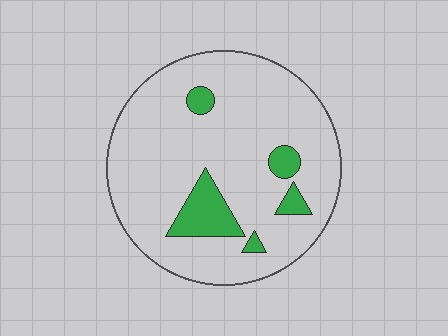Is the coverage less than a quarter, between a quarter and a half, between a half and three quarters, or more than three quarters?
Less than a quarter.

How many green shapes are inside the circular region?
5.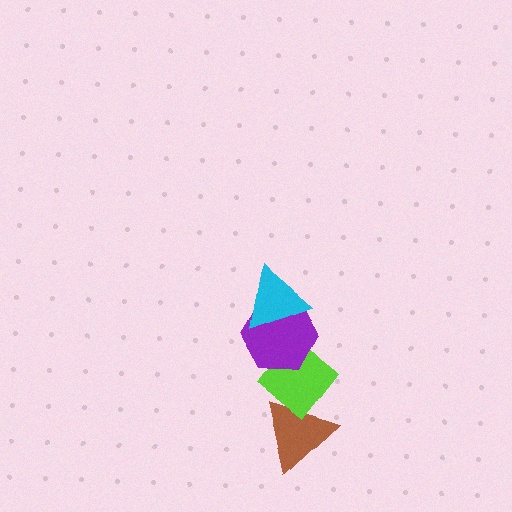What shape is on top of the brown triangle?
The lime diamond is on top of the brown triangle.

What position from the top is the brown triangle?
The brown triangle is 4th from the top.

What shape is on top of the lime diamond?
The purple hexagon is on top of the lime diamond.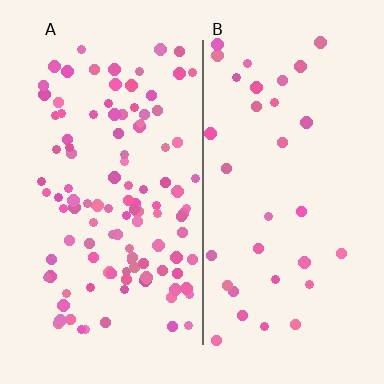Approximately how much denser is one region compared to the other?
Approximately 3.3× — region A over region B.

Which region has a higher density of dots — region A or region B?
A (the left).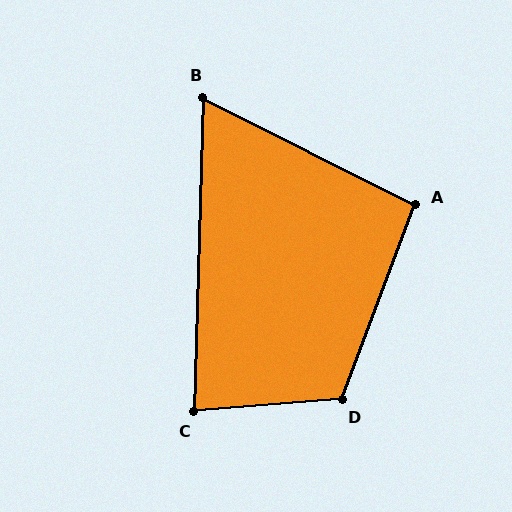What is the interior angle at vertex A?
Approximately 96 degrees (obtuse).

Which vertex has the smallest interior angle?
B, at approximately 65 degrees.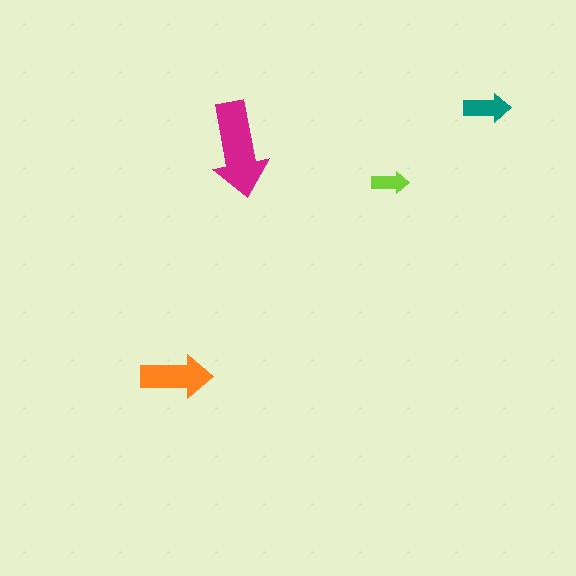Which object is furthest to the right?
The teal arrow is rightmost.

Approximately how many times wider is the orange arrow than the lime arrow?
About 2 times wider.